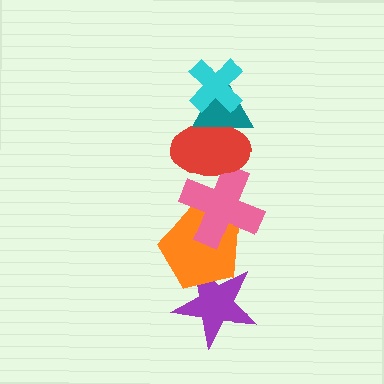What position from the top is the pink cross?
The pink cross is 4th from the top.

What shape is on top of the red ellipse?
The teal triangle is on top of the red ellipse.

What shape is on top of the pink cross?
The red ellipse is on top of the pink cross.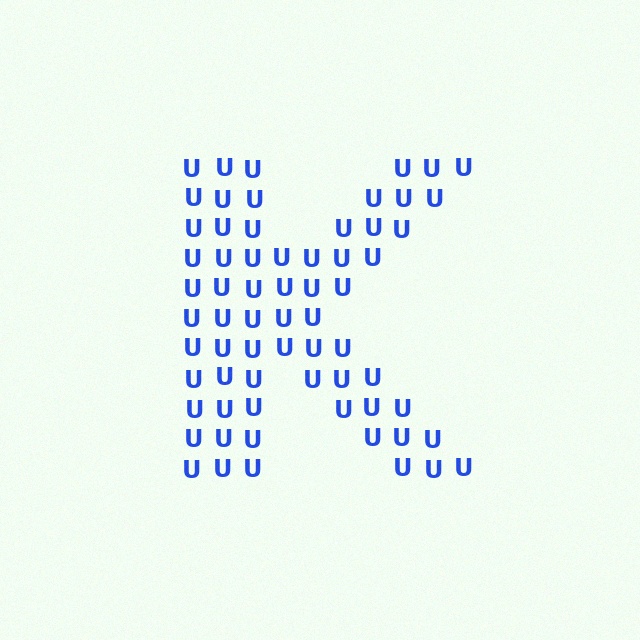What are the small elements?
The small elements are letter U's.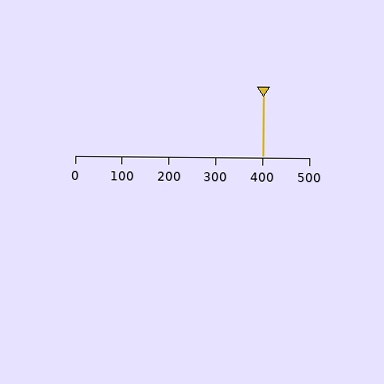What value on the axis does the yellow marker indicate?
The marker indicates approximately 400.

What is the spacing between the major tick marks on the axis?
The major ticks are spaced 100 apart.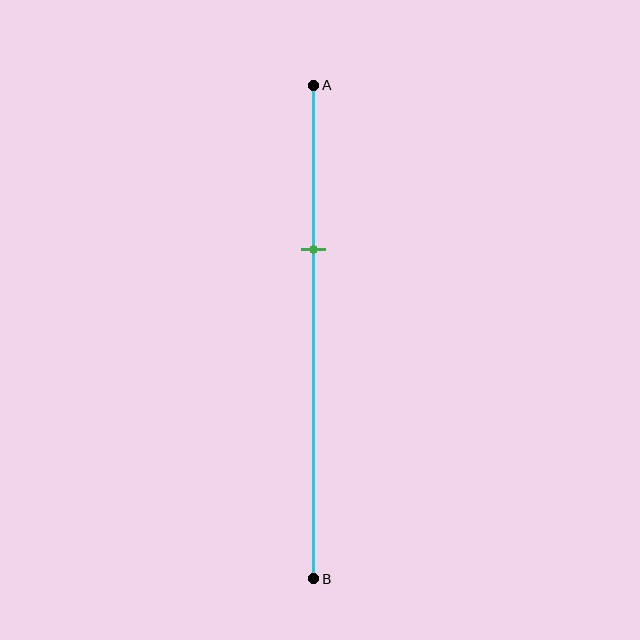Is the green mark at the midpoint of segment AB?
No, the mark is at about 35% from A, not at the 50% midpoint.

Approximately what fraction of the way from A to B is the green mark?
The green mark is approximately 35% of the way from A to B.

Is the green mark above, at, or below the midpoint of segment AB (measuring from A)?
The green mark is above the midpoint of segment AB.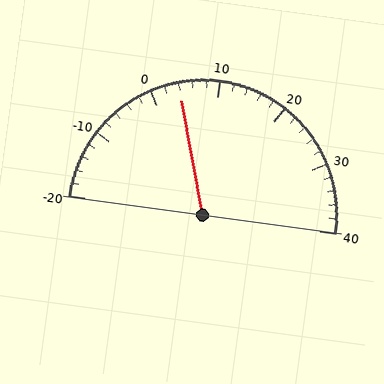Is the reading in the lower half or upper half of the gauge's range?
The reading is in the lower half of the range (-20 to 40).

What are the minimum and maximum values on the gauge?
The gauge ranges from -20 to 40.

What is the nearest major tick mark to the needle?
The nearest major tick mark is 0.